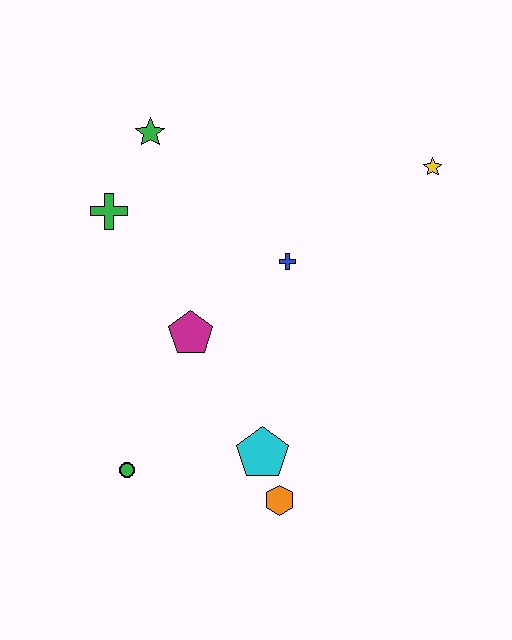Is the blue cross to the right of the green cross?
Yes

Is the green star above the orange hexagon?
Yes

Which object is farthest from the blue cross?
The green circle is farthest from the blue cross.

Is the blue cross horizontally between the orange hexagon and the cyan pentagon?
No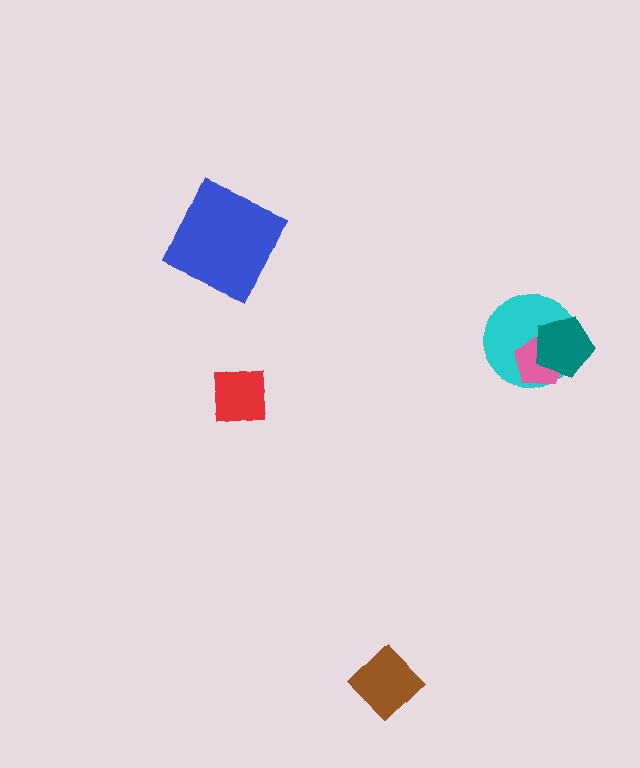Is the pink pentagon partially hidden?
Yes, it is partially covered by another shape.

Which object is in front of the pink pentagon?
The teal pentagon is in front of the pink pentagon.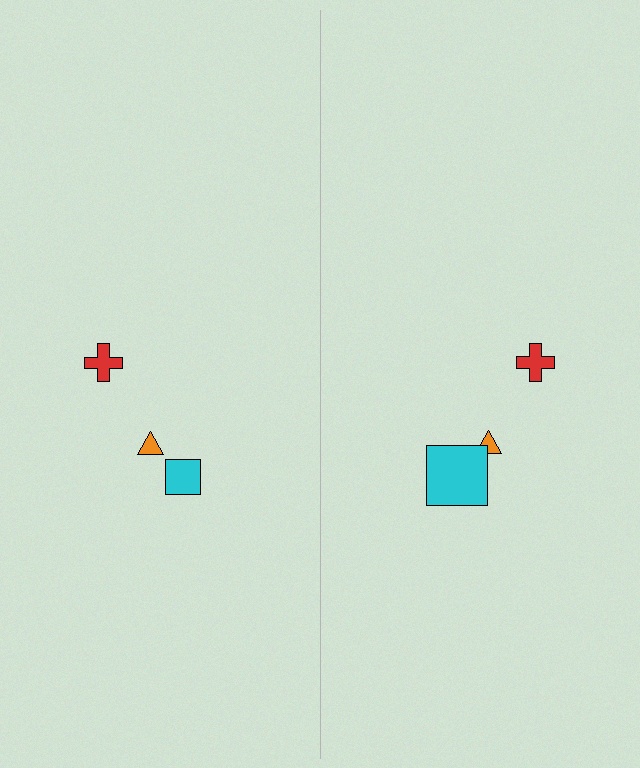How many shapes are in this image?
There are 6 shapes in this image.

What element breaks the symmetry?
The cyan square on the right side has a different size than its mirror counterpart.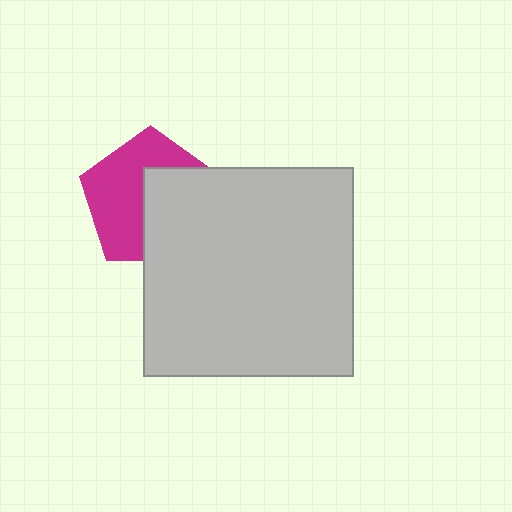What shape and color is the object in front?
The object in front is a light gray square.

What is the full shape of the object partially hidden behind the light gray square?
The partially hidden object is a magenta pentagon.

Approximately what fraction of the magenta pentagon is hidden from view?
Roughly 46% of the magenta pentagon is hidden behind the light gray square.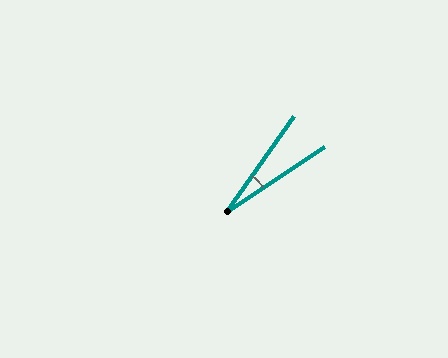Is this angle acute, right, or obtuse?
It is acute.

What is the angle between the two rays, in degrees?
Approximately 21 degrees.